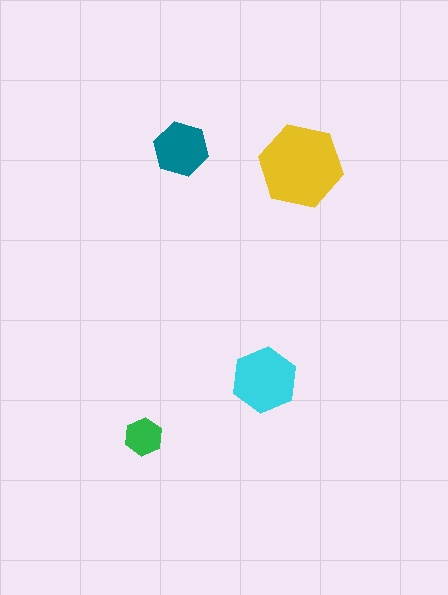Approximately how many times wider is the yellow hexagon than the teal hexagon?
About 1.5 times wider.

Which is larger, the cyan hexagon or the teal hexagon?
The cyan one.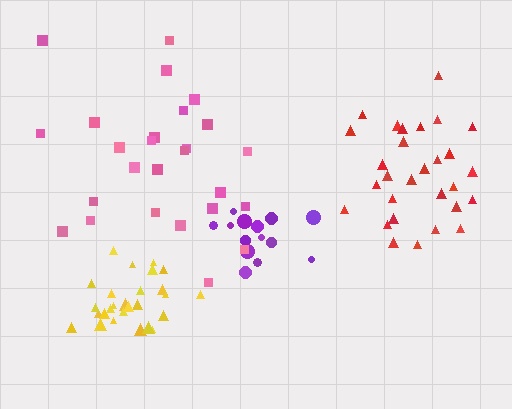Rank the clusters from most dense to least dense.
yellow, purple, red, pink.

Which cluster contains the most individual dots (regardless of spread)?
Red (29).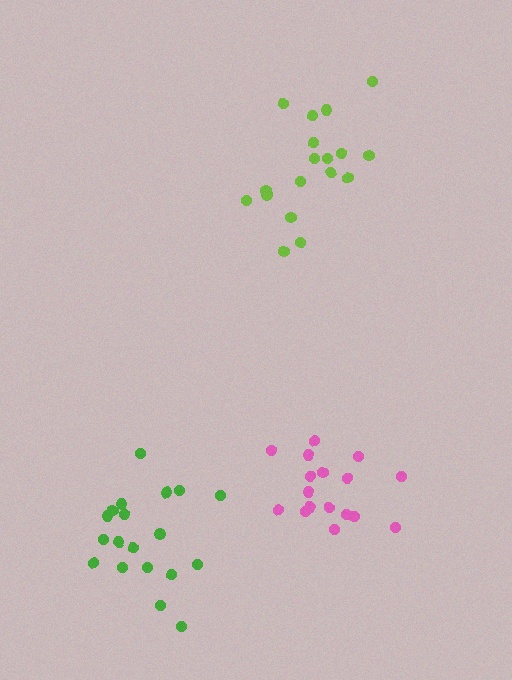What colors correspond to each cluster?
The clusters are colored: lime, pink, green.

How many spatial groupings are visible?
There are 3 spatial groupings.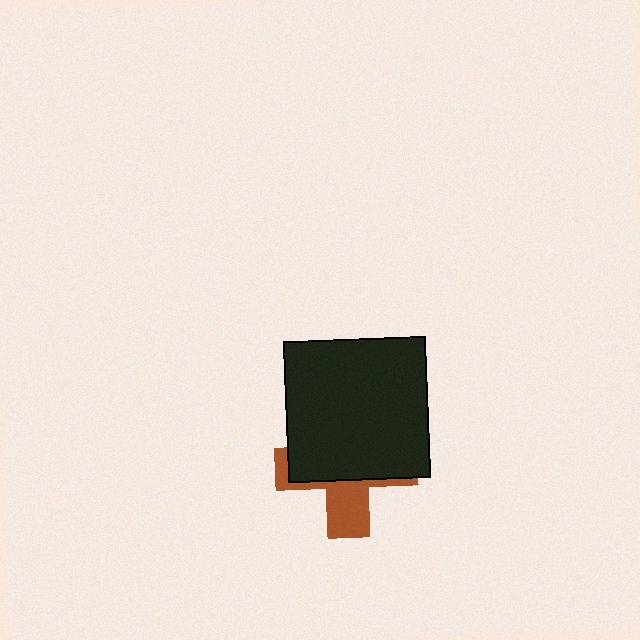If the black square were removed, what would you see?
You would see the complete brown cross.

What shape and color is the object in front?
The object in front is a black square.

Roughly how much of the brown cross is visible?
A small part of it is visible (roughly 35%).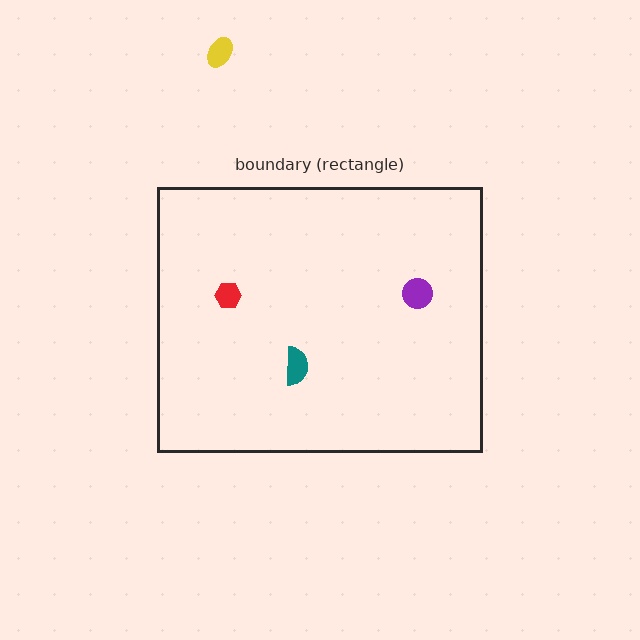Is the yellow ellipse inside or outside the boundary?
Outside.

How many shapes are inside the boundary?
3 inside, 1 outside.